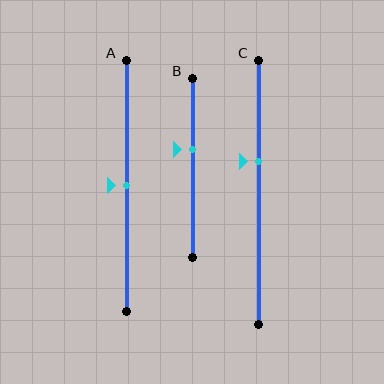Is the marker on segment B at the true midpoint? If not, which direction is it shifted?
No, the marker on segment B is shifted upward by about 10% of the segment length.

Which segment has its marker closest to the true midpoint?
Segment A has its marker closest to the true midpoint.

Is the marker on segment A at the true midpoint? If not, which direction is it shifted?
Yes, the marker on segment A is at the true midpoint.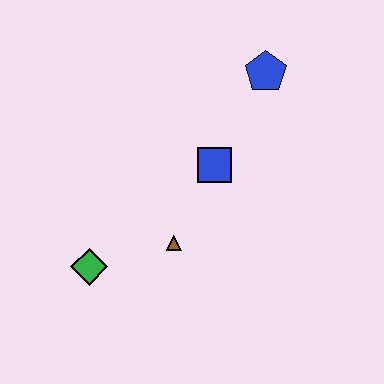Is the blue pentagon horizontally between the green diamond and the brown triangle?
No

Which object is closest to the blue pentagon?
The blue square is closest to the blue pentagon.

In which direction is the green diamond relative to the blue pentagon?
The green diamond is below the blue pentagon.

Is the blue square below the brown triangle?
No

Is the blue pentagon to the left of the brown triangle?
No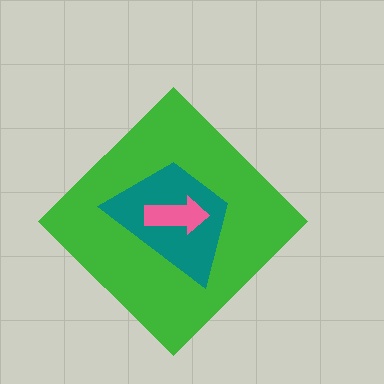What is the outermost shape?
The green diamond.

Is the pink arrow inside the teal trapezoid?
Yes.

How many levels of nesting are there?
3.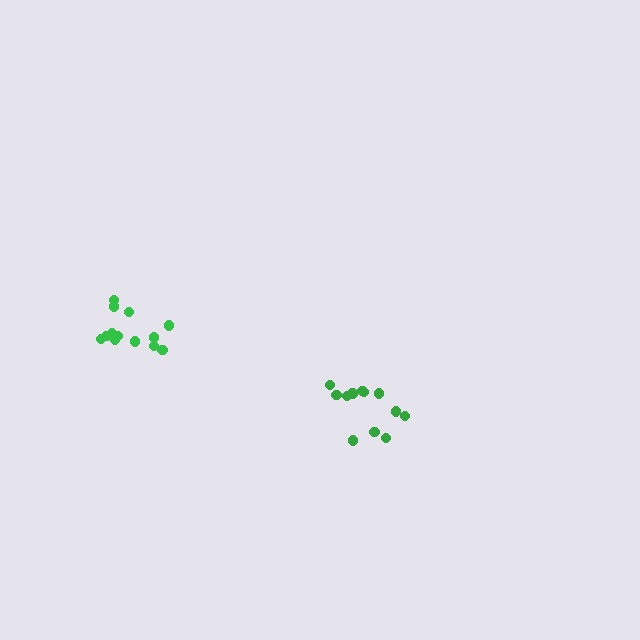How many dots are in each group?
Group 1: 12 dots, Group 2: 13 dots (25 total).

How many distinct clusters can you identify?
There are 2 distinct clusters.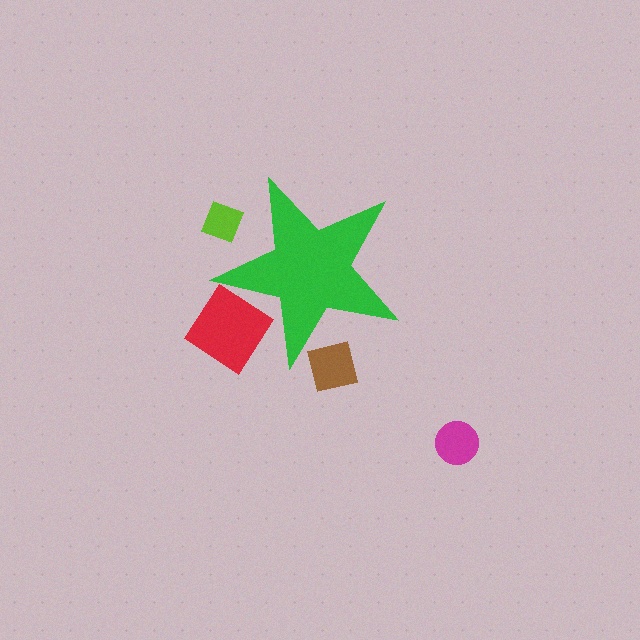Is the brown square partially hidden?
Yes, the brown square is partially hidden behind the green star.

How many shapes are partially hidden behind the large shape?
3 shapes are partially hidden.